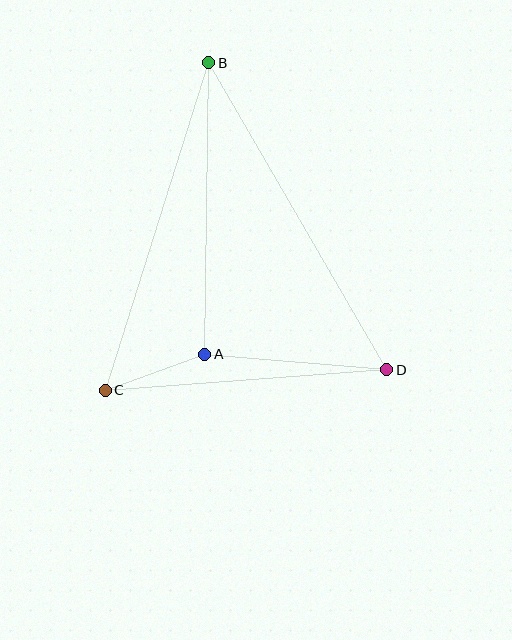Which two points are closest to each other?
Points A and C are closest to each other.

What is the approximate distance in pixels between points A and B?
The distance between A and B is approximately 292 pixels.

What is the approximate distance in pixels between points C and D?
The distance between C and D is approximately 282 pixels.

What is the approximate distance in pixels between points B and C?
The distance between B and C is approximately 344 pixels.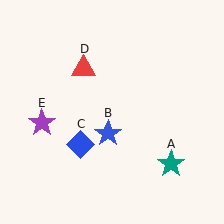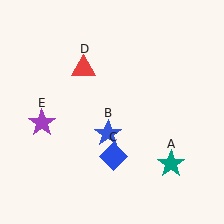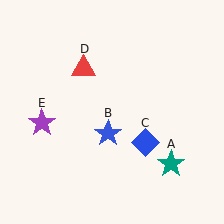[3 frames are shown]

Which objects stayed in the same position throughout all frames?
Teal star (object A) and blue star (object B) and red triangle (object D) and purple star (object E) remained stationary.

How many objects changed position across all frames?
1 object changed position: blue diamond (object C).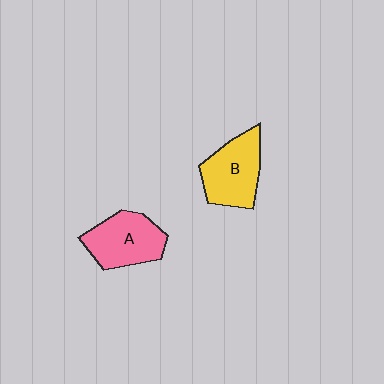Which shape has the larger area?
Shape B (yellow).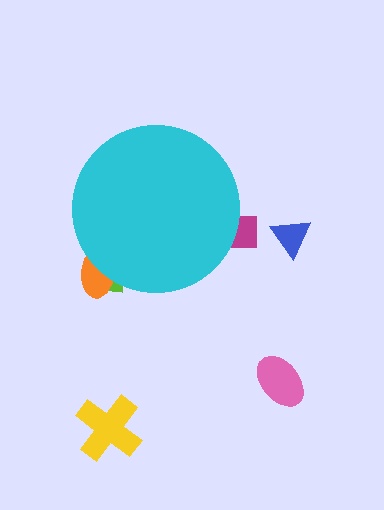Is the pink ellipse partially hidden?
No, the pink ellipse is fully visible.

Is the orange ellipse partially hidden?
Yes, the orange ellipse is partially hidden behind the cyan circle.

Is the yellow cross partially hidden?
No, the yellow cross is fully visible.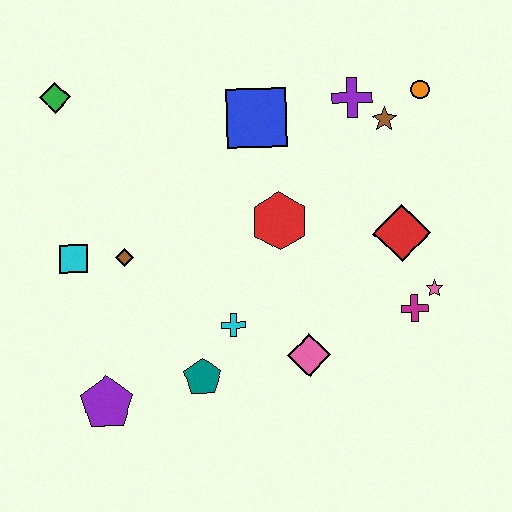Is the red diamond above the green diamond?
No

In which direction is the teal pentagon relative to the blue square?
The teal pentagon is below the blue square.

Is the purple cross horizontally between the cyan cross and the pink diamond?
No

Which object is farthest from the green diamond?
The pink star is farthest from the green diamond.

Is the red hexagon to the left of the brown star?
Yes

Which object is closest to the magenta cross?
The pink star is closest to the magenta cross.